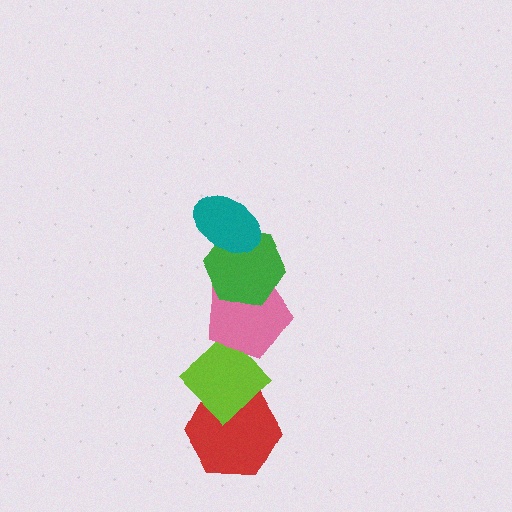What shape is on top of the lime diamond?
The pink pentagon is on top of the lime diamond.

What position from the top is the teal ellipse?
The teal ellipse is 1st from the top.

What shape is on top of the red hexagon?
The lime diamond is on top of the red hexagon.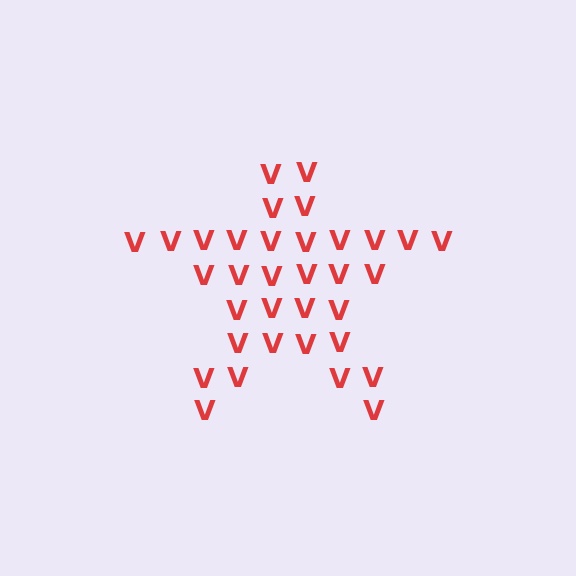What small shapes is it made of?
It is made of small letter V's.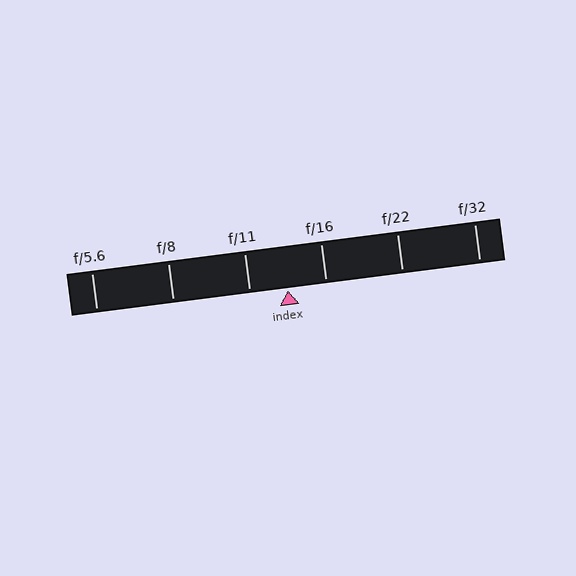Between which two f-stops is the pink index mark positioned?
The index mark is between f/11 and f/16.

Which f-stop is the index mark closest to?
The index mark is closest to f/11.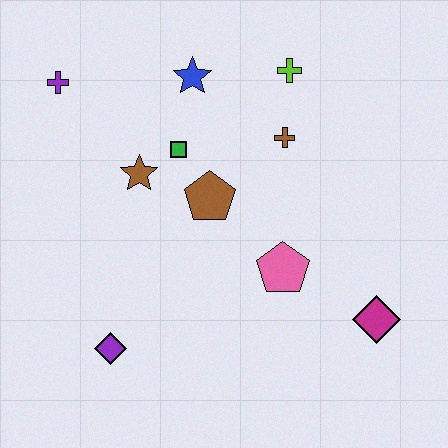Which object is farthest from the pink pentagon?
The purple cross is farthest from the pink pentagon.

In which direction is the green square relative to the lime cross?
The green square is to the left of the lime cross.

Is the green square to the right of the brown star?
Yes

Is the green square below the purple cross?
Yes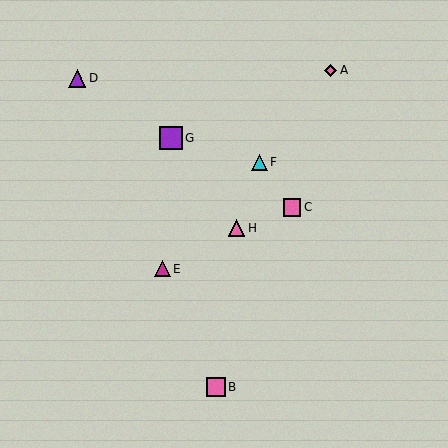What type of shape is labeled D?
Shape D is a purple triangle.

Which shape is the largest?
The purple square (labeled G) is the largest.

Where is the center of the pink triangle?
The center of the pink triangle is at (236, 228).